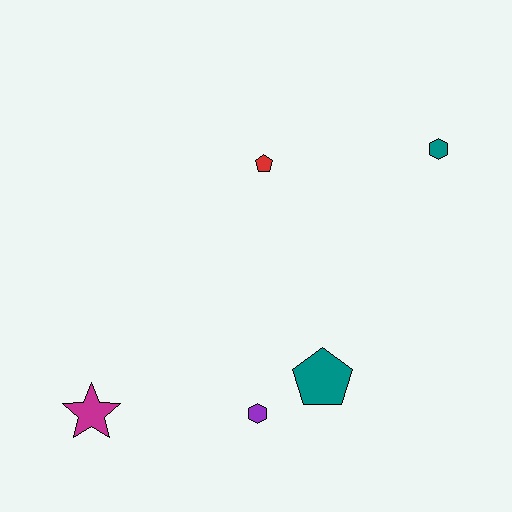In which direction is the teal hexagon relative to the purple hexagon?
The teal hexagon is above the purple hexagon.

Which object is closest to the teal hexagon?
The red pentagon is closest to the teal hexagon.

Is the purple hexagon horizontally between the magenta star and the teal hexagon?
Yes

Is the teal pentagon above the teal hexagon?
No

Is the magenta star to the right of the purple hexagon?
No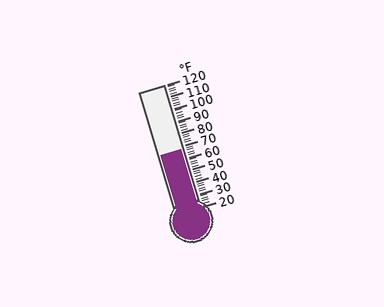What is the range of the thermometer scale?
The thermometer scale ranges from 20°F to 120°F.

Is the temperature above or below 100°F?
The temperature is below 100°F.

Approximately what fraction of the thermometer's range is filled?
The thermometer is filled to approximately 50% of its range.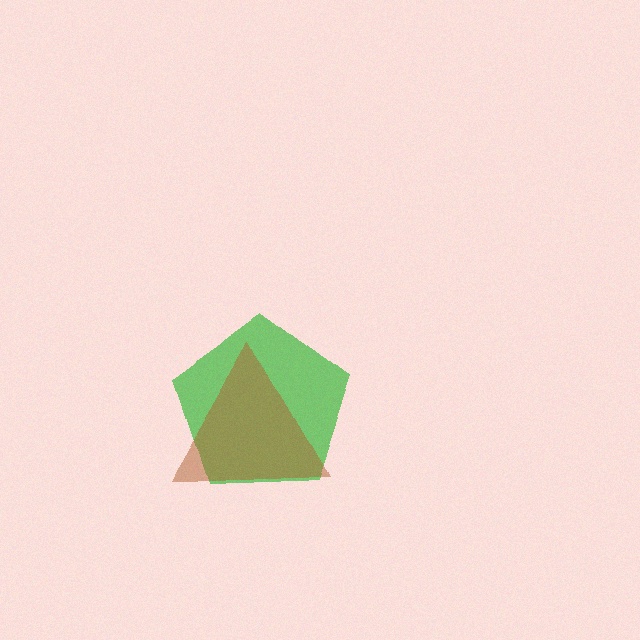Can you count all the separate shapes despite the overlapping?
Yes, there are 2 separate shapes.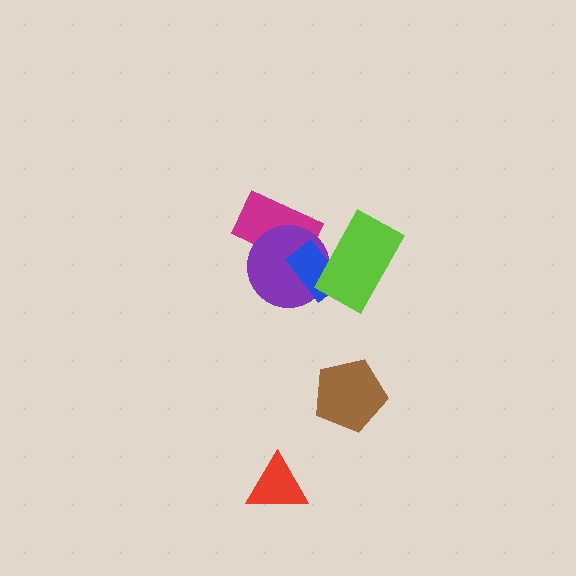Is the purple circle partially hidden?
Yes, it is partially covered by another shape.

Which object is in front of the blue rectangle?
The lime rectangle is in front of the blue rectangle.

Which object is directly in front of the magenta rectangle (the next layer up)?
The purple circle is directly in front of the magenta rectangle.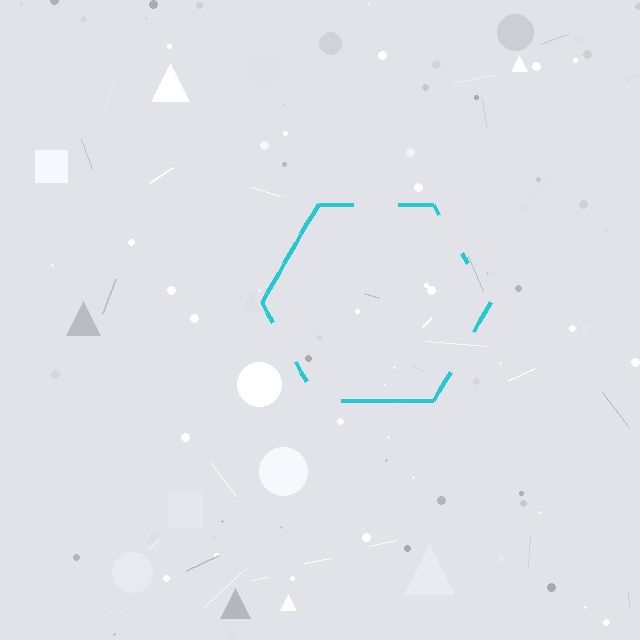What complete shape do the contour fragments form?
The contour fragments form a hexagon.